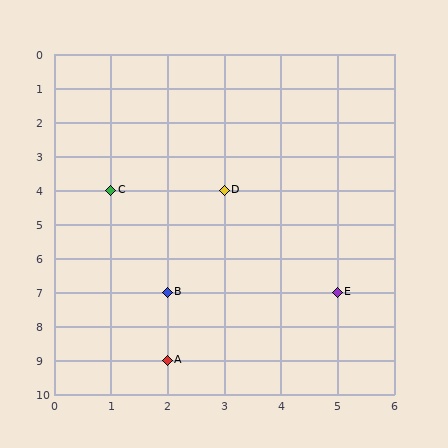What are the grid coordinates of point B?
Point B is at grid coordinates (2, 7).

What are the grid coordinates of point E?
Point E is at grid coordinates (5, 7).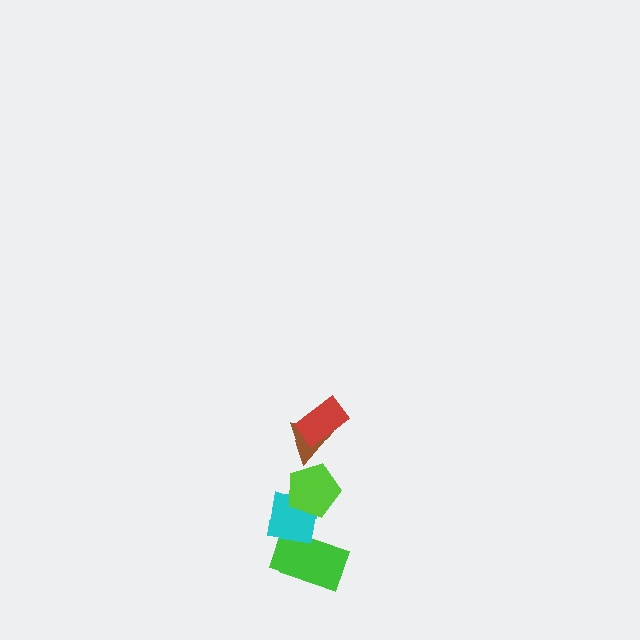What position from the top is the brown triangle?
The brown triangle is 2nd from the top.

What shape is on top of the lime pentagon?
The brown triangle is on top of the lime pentagon.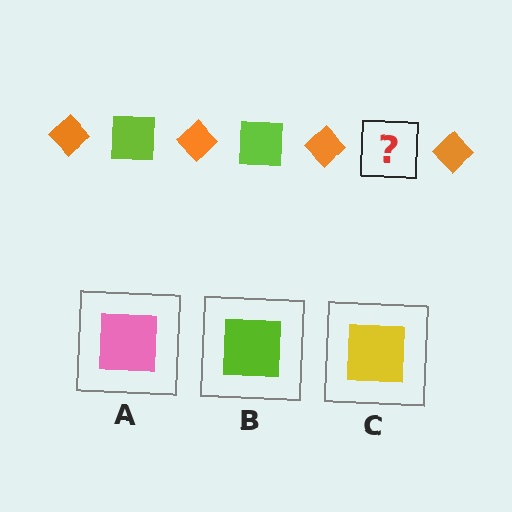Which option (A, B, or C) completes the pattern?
B.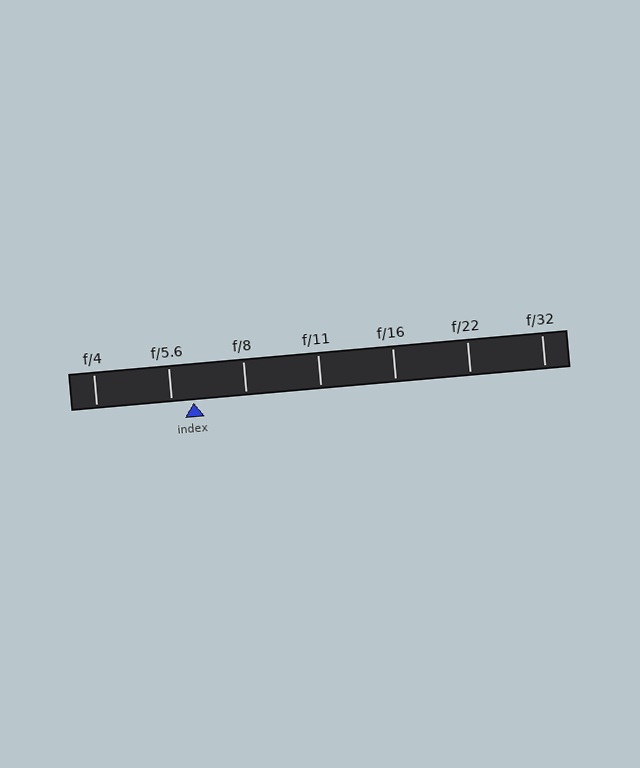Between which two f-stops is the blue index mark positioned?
The index mark is between f/5.6 and f/8.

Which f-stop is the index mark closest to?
The index mark is closest to f/5.6.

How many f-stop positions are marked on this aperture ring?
There are 7 f-stop positions marked.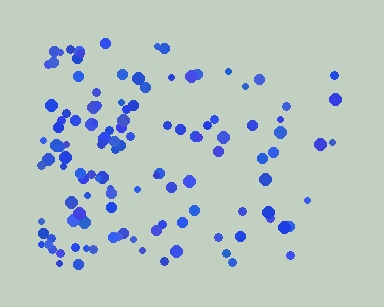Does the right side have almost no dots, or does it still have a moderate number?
Still a moderate number, just noticeably fewer than the left.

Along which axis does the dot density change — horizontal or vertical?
Horizontal.